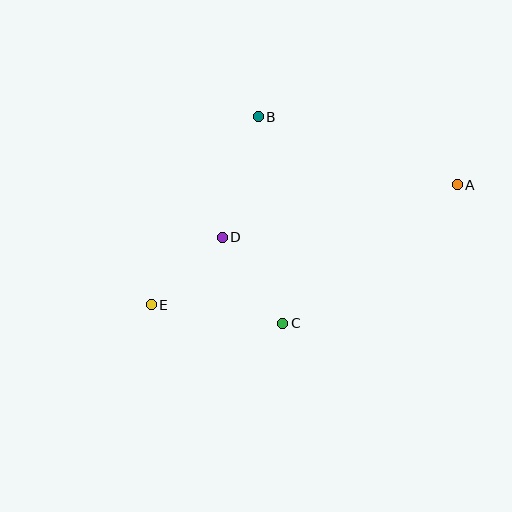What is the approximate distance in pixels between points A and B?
The distance between A and B is approximately 211 pixels.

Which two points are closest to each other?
Points D and E are closest to each other.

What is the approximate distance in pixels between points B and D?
The distance between B and D is approximately 126 pixels.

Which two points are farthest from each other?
Points A and E are farthest from each other.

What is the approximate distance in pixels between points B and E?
The distance between B and E is approximately 216 pixels.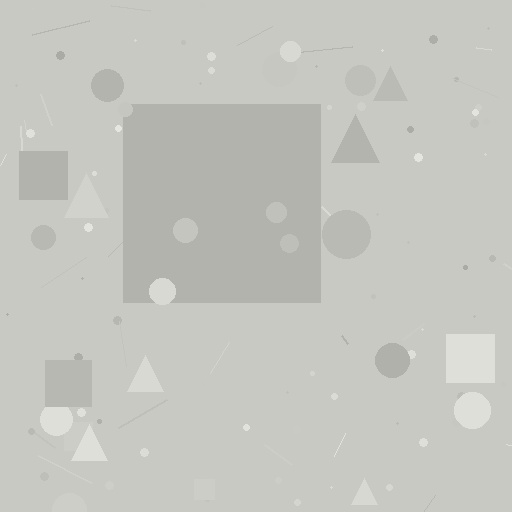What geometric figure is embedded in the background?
A square is embedded in the background.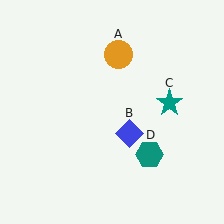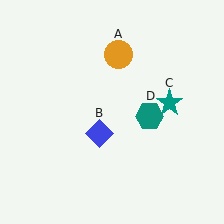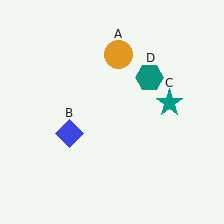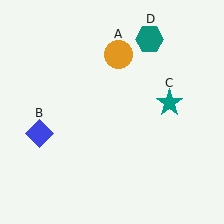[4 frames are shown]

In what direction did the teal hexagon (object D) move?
The teal hexagon (object D) moved up.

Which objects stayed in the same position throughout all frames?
Orange circle (object A) and teal star (object C) remained stationary.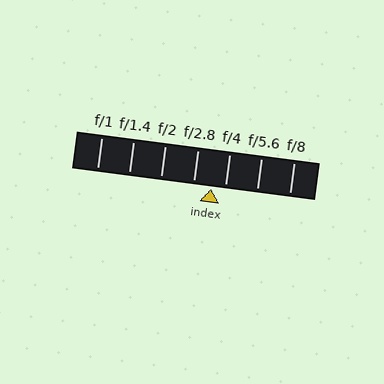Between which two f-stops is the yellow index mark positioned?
The index mark is between f/2.8 and f/4.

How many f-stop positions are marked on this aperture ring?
There are 7 f-stop positions marked.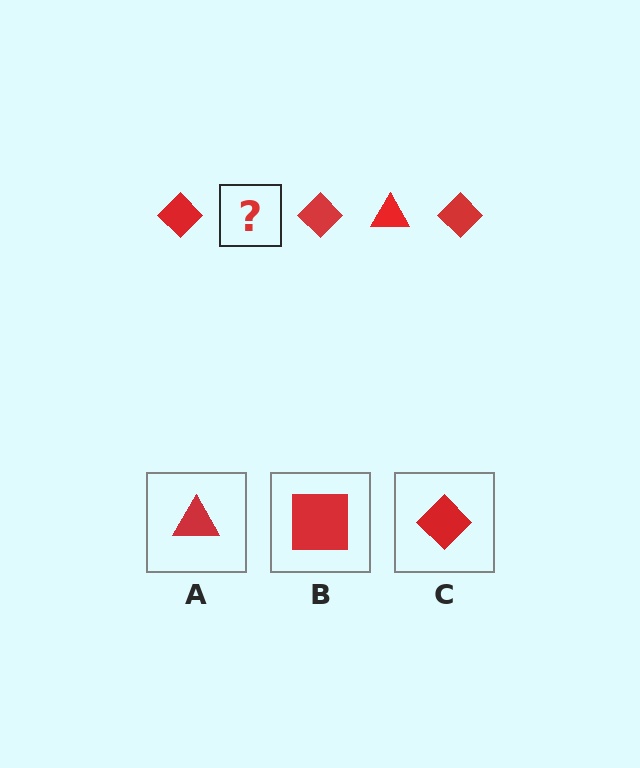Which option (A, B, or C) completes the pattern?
A.